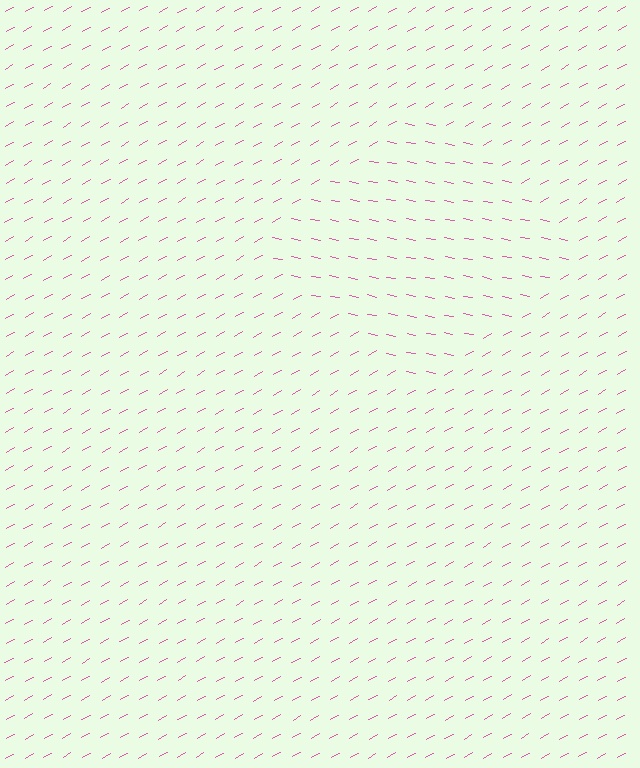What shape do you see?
I see a diamond.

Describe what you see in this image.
The image is filled with small pink line segments. A diamond region in the image has lines oriented differently from the surrounding lines, creating a visible texture boundary.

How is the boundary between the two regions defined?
The boundary is defined purely by a change in line orientation (approximately 39 degrees difference). All lines are the same color and thickness.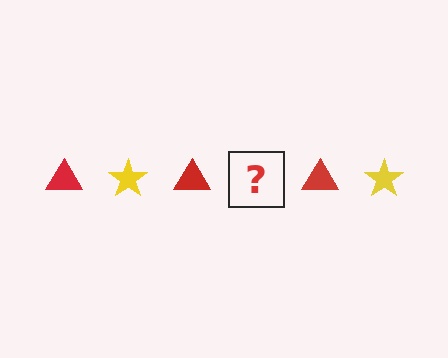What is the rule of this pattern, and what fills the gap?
The rule is that the pattern alternates between red triangle and yellow star. The gap should be filled with a yellow star.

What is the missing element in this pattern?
The missing element is a yellow star.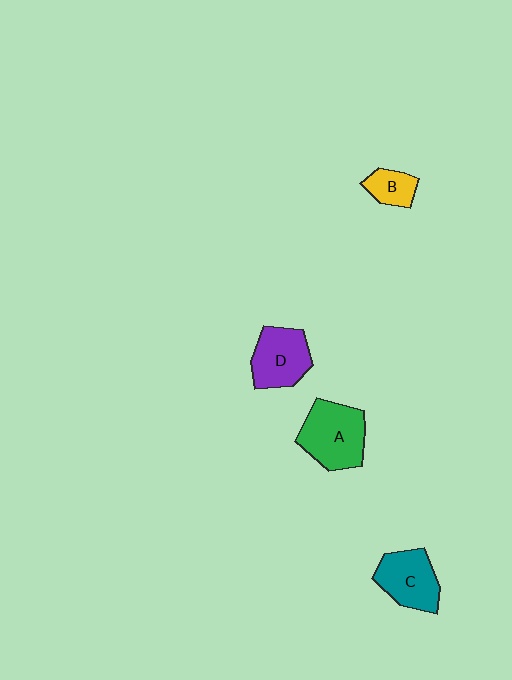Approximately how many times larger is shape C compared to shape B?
Approximately 1.9 times.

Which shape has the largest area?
Shape A (green).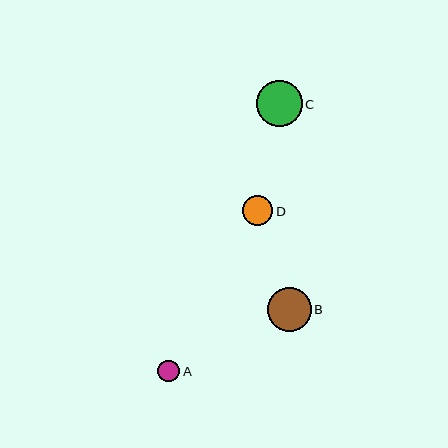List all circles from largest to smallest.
From largest to smallest: C, B, D, A.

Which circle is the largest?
Circle C is the largest with a size of approximately 46 pixels.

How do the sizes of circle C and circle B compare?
Circle C and circle B are approximately the same size.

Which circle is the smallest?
Circle A is the smallest with a size of approximately 22 pixels.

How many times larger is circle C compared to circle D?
Circle C is approximately 1.5 times the size of circle D.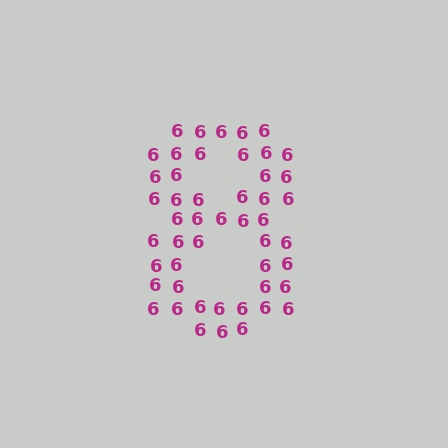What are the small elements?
The small elements are digit 6's.